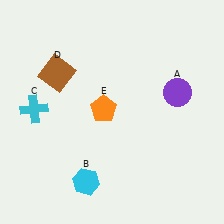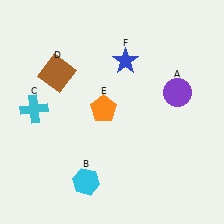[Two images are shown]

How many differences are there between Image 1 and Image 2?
There is 1 difference between the two images.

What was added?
A blue star (F) was added in Image 2.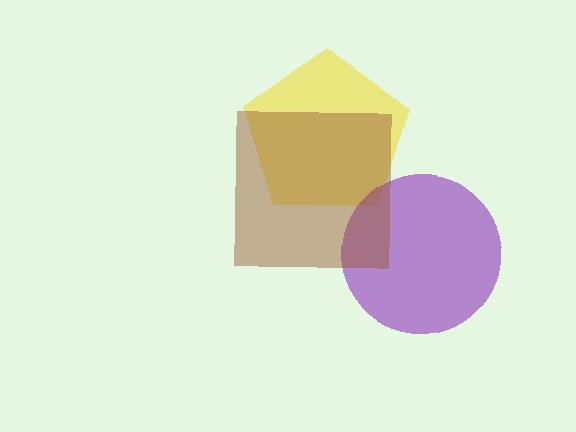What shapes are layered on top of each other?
The layered shapes are: a yellow pentagon, a purple circle, a brown square.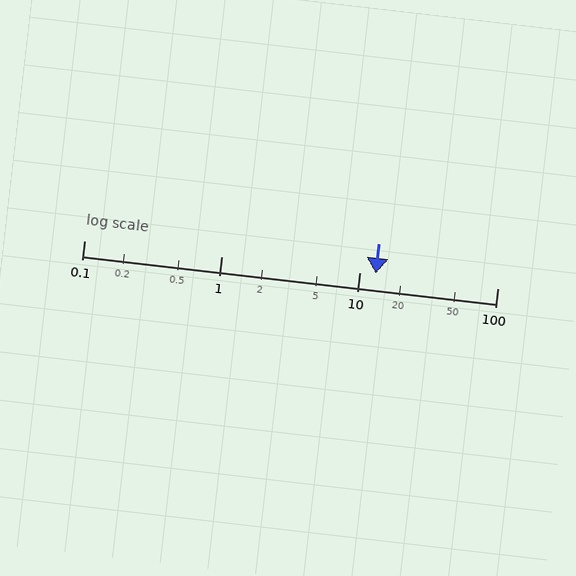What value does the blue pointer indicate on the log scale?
The pointer indicates approximately 13.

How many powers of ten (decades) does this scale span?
The scale spans 3 decades, from 0.1 to 100.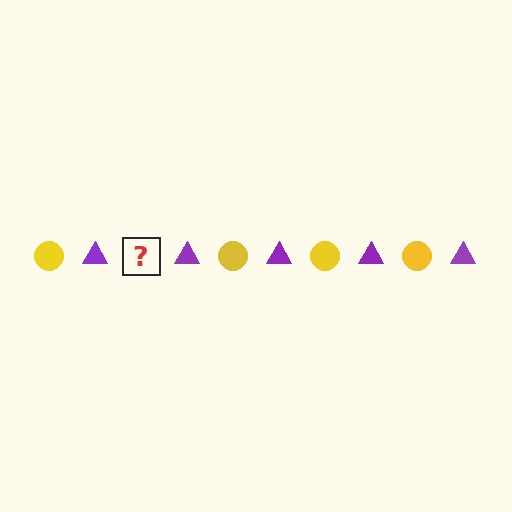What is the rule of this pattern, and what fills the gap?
The rule is that the pattern alternates between yellow circle and purple triangle. The gap should be filled with a yellow circle.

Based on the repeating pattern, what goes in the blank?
The blank should be a yellow circle.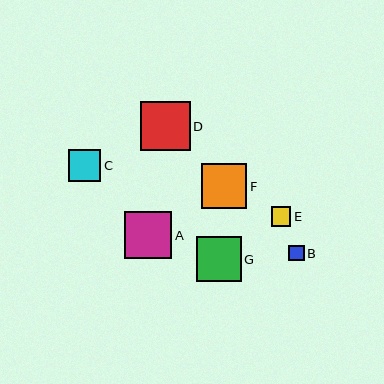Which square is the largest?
Square D is the largest with a size of approximately 50 pixels.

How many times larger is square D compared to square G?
Square D is approximately 1.1 times the size of square G.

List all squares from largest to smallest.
From largest to smallest: D, A, F, G, C, E, B.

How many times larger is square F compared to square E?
Square F is approximately 2.3 times the size of square E.